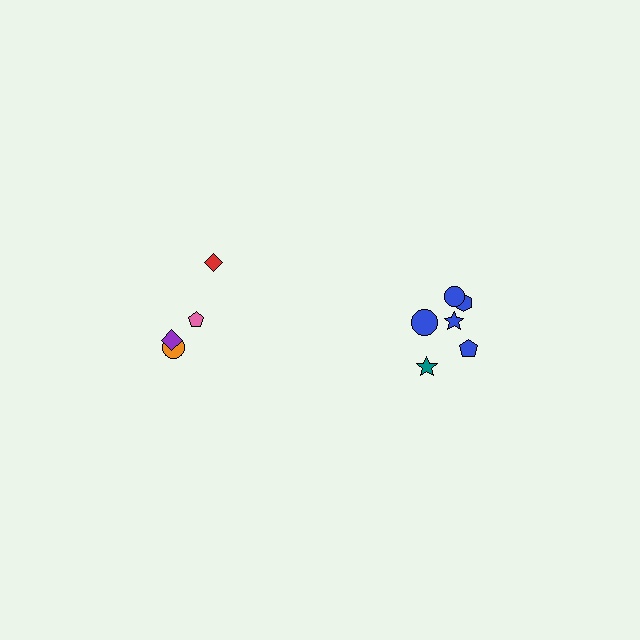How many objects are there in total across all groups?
There are 10 objects.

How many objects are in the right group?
There are 6 objects.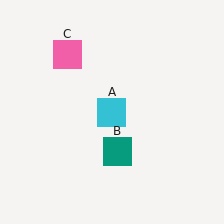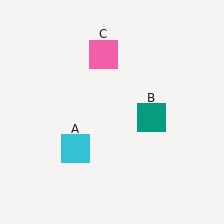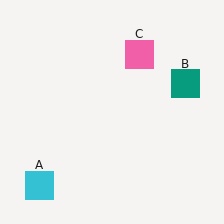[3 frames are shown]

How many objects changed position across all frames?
3 objects changed position: cyan square (object A), teal square (object B), pink square (object C).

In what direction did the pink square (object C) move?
The pink square (object C) moved right.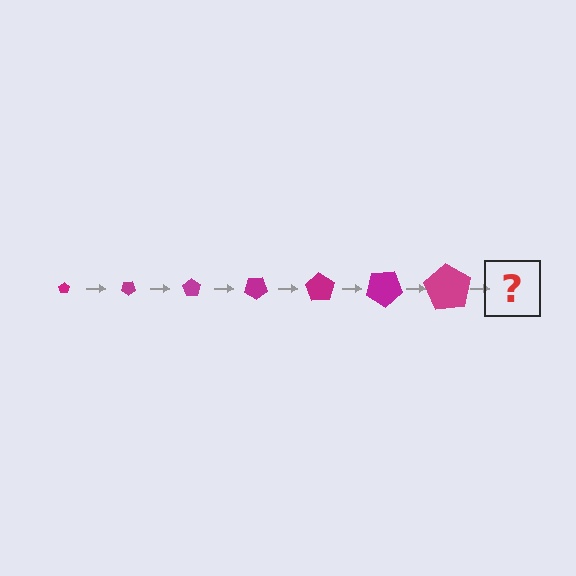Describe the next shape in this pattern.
It should be a pentagon, larger than the previous one and rotated 245 degrees from the start.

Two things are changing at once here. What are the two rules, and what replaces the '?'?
The two rules are that the pentagon grows larger each step and it rotates 35 degrees each step. The '?' should be a pentagon, larger than the previous one and rotated 245 degrees from the start.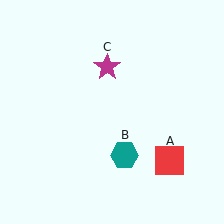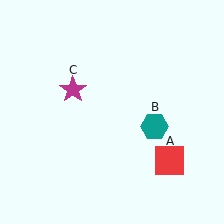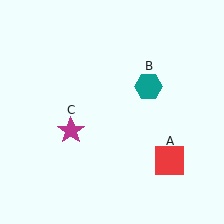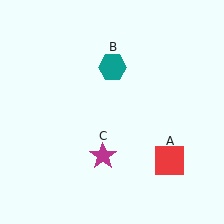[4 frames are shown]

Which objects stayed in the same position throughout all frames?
Red square (object A) remained stationary.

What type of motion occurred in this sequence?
The teal hexagon (object B), magenta star (object C) rotated counterclockwise around the center of the scene.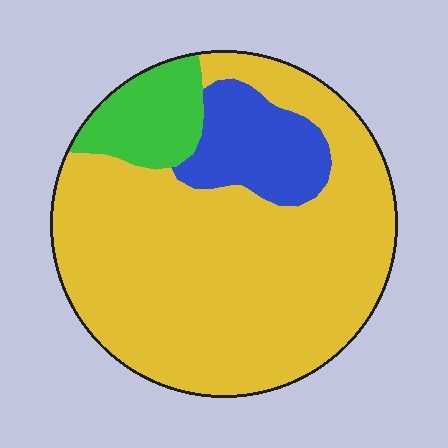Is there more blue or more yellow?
Yellow.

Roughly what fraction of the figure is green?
Green takes up less than a sixth of the figure.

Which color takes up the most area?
Yellow, at roughly 75%.